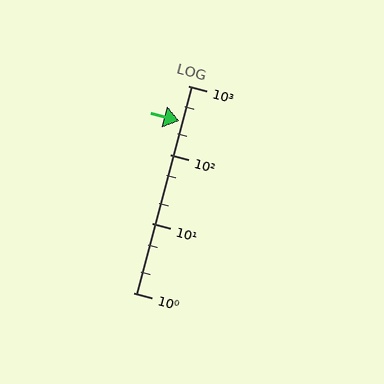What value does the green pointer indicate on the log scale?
The pointer indicates approximately 310.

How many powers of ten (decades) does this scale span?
The scale spans 3 decades, from 1 to 1000.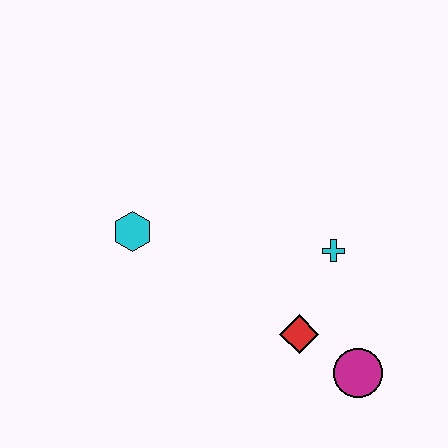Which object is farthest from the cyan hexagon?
The magenta circle is farthest from the cyan hexagon.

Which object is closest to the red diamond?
The magenta circle is closest to the red diamond.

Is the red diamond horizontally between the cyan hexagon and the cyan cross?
Yes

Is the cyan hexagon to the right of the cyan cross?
No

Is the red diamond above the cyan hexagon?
No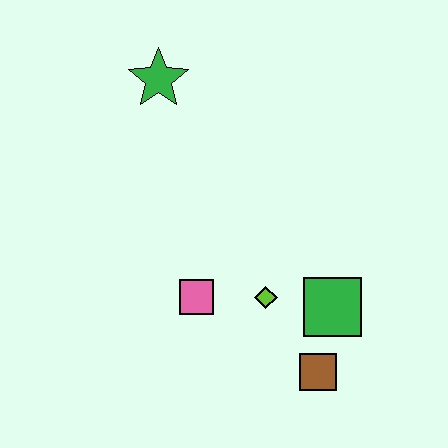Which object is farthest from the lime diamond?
The green star is farthest from the lime diamond.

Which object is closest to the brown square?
The green square is closest to the brown square.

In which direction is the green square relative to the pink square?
The green square is to the right of the pink square.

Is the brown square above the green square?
No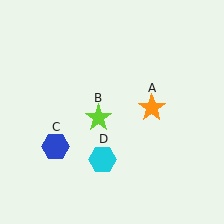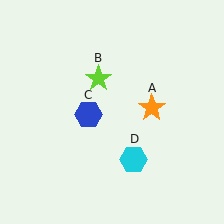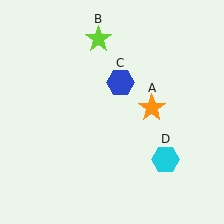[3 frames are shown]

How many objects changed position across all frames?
3 objects changed position: lime star (object B), blue hexagon (object C), cyan hexagon (object D).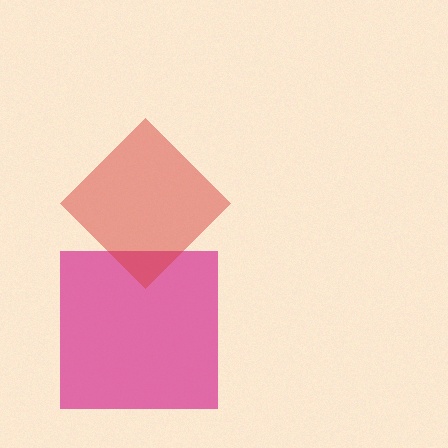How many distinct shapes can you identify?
There are 2 distinct shapes: a magenta square, a red diamond.